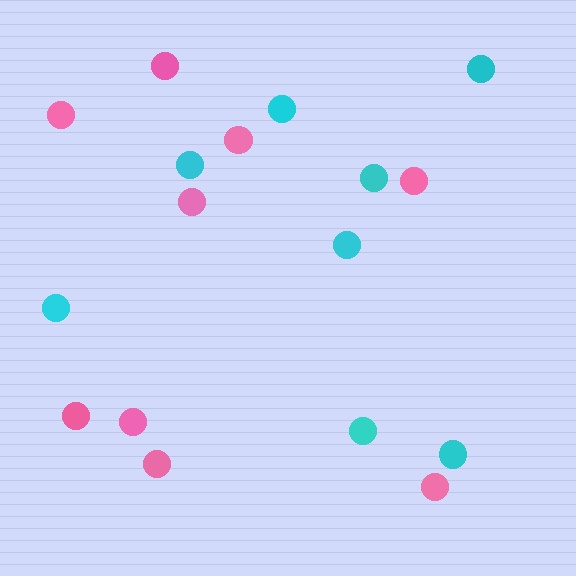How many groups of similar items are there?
There are 2 groups: one group of pink circles (9) and one group of cyan circles (8).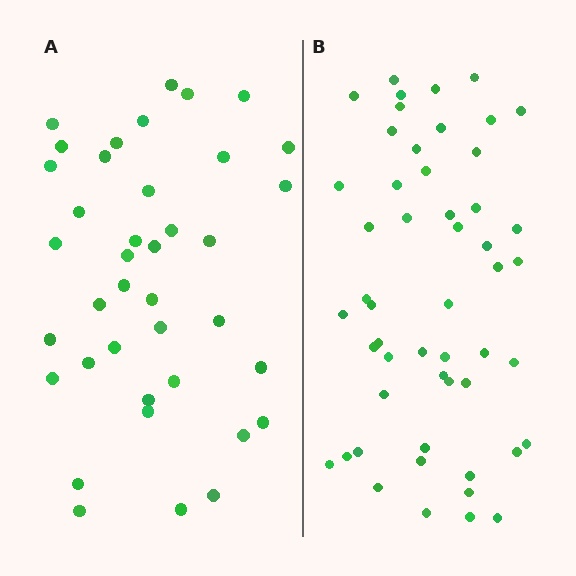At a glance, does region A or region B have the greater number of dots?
Region B (the right region) has more dots.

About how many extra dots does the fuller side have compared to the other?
Region B has approximately 15 more dots than region A.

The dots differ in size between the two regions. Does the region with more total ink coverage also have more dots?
No. Region A has more total ink coverage because its dots are larger, but region B actually contains more individual dots. Total area can be misleading — the number of items is what matters here.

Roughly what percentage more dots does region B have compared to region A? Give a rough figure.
About 35% more.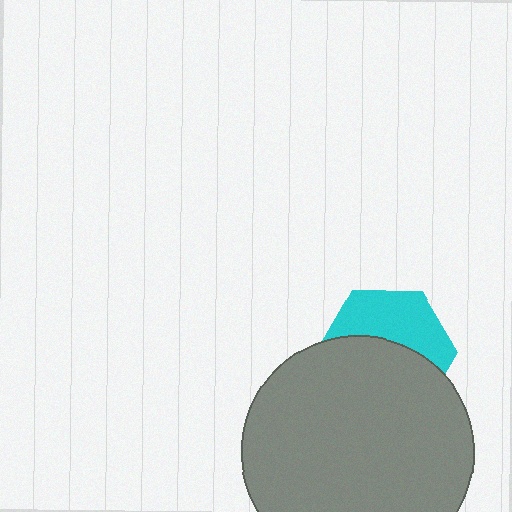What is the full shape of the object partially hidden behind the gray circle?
The partially hidden object is a cyan hexagon.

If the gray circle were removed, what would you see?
You would see the complete cyan hexagon.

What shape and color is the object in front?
The object in front is a gray circle.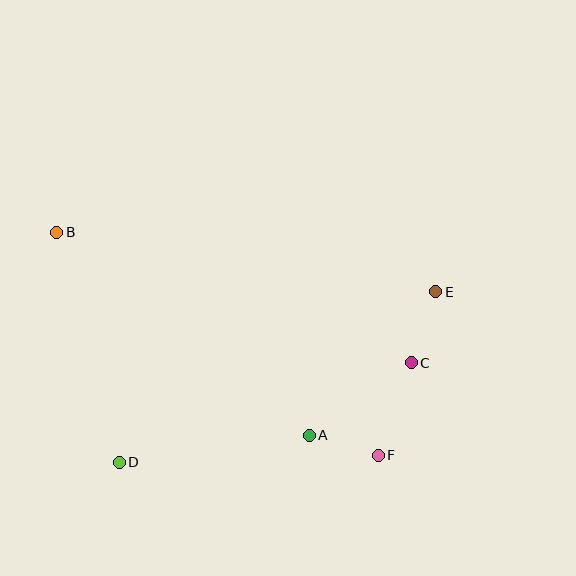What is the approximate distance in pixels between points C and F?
The distance between C and F is approximately 98 pixels.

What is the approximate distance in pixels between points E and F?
The distance between E and F is approximately 173 pixels.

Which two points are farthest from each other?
Points B and F are farthest from each other.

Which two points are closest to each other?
Points A and F are closest to each other.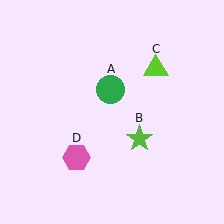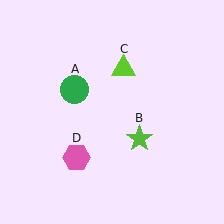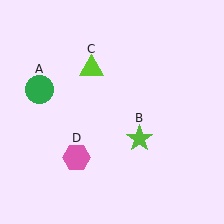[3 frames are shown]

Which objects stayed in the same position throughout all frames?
Lime star (object B) and pink hexagon (object D) remained stationary.